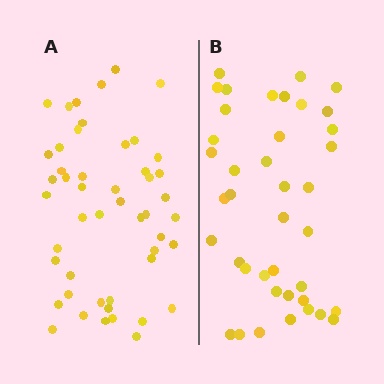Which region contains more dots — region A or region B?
Region A (the left region) has more dots.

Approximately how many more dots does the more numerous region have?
Region A has roughly 8 or so more dots than region B.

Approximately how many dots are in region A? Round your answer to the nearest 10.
About 50 dots. (The exact count is 49, which rounds to 50.)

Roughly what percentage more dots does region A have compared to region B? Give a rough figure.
About 20% more.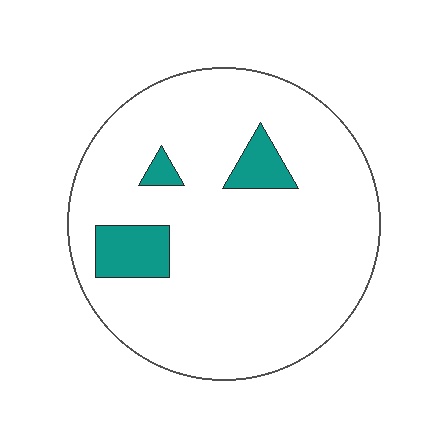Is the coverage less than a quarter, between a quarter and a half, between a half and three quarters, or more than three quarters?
Less than a quarter.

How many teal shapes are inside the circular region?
3.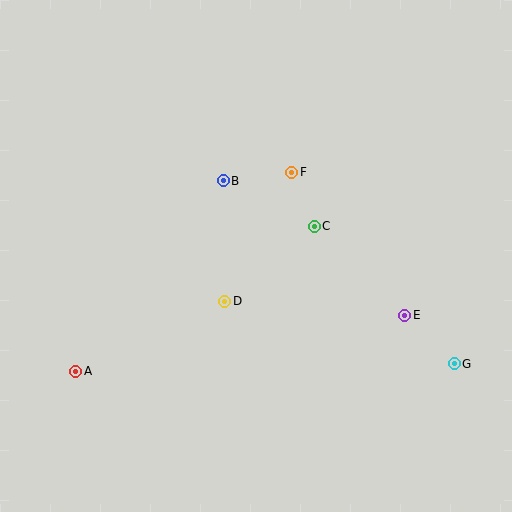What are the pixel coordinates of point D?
Point D is at (225, 301).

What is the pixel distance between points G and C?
The distance between G and C is 196 pixels.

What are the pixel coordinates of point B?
Point B is at (223, 181).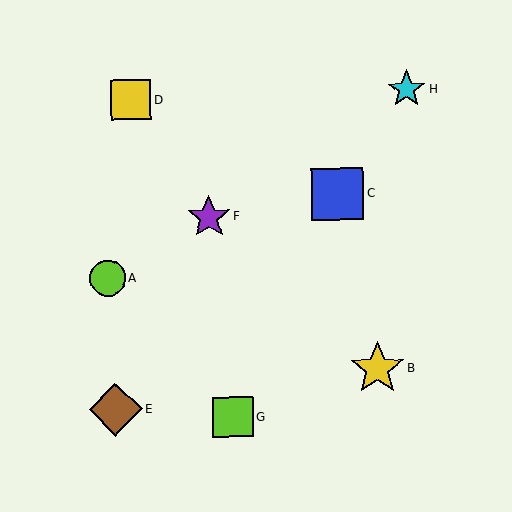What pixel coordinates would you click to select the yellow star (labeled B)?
Click at (377, 368) to select the yellow star B.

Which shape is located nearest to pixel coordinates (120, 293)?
The lime circle (labeled A) at (108, 278) is nearest to that location.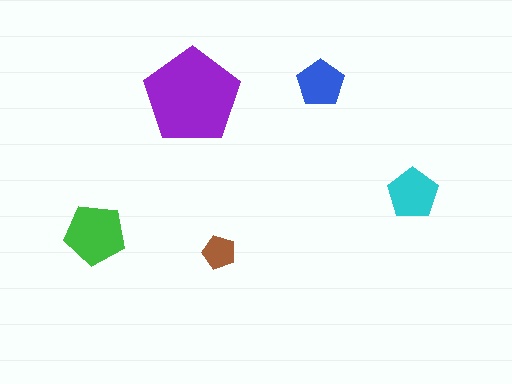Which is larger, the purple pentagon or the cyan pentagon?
The purple one.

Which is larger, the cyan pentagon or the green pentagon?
The green one.